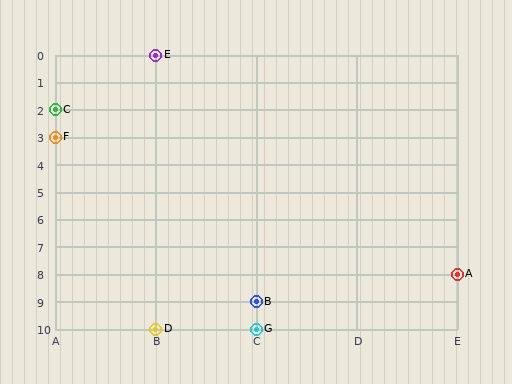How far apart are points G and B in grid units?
Points G and B are 1 row apart.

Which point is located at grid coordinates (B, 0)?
Point E is at (B, 0).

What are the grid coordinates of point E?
Point E is at grid coordinates (B, 0).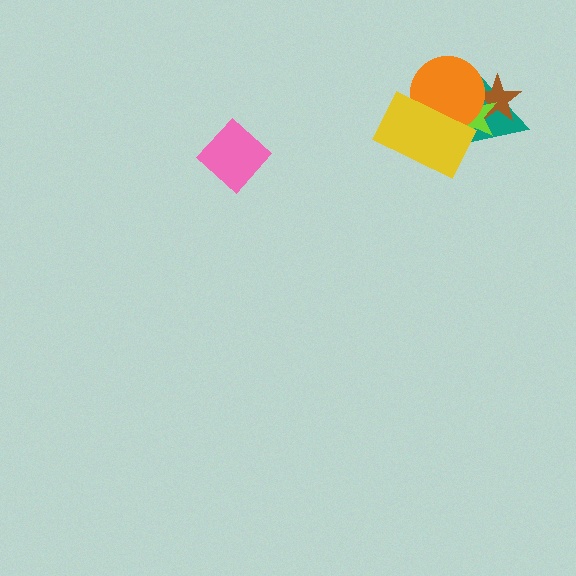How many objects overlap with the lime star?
4 objects overlap with the lime star.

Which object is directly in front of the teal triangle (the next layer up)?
The brown star is directly in front of the teal triangle.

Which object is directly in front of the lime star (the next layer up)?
The orange circle is directly in front of the lime star.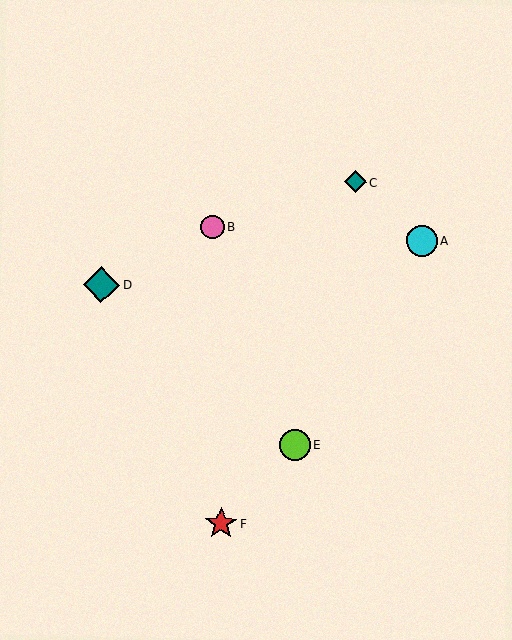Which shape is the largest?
The teal diamond (labeled D) is the largest.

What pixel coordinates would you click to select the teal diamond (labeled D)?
Click at (102, 285) to select the teal diamond D.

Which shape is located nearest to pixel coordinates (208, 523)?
The red star (labeled F) at (221, 524) is nearest to that location.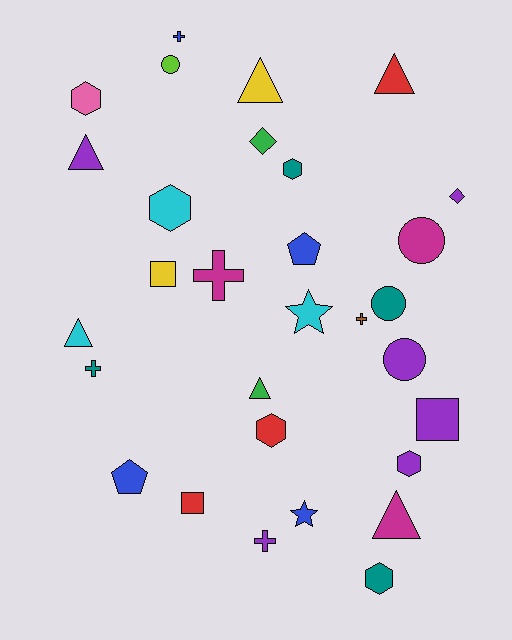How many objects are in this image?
There are 30 objects.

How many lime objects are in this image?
There is 1 lime object.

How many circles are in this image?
There are 4 circles.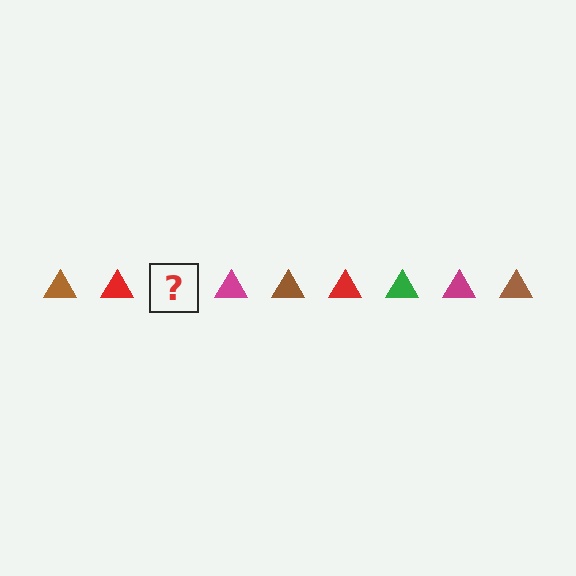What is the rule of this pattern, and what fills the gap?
The rule is that the pattern cycles through brown, red, green, magenta triangles. The gap should be filled with a green triangle.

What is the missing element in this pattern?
The missing element is a green triangle.